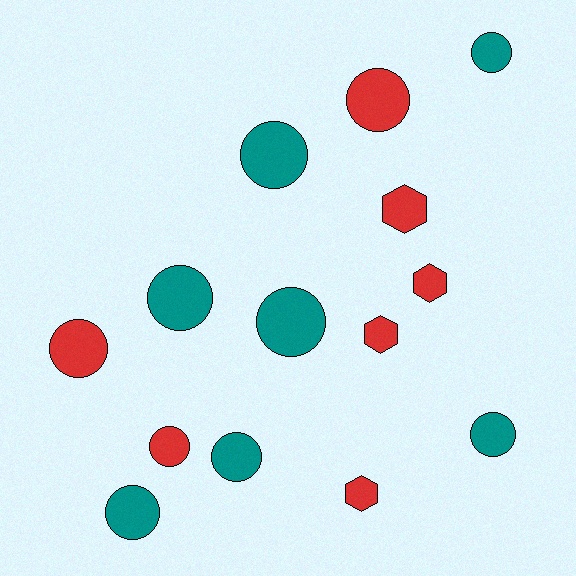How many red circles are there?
There are 3 red circles.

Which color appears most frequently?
Red, with 7 objects.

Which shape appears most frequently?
Circle, with 10 objects.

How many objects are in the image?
There are 14 objects.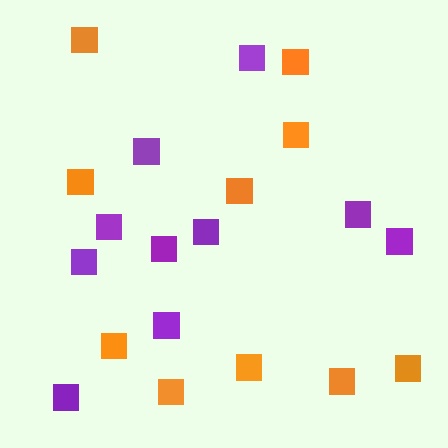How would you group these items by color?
There are 2 groups: one group of orange squares (10) and one group of purple squares (10).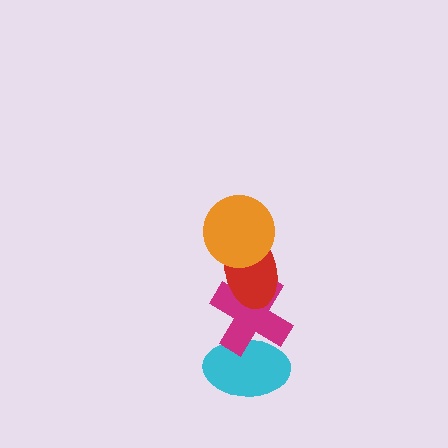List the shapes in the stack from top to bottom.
From top to bottom: the orange circle, the red ellipse, the magenta cross, the cyan ellipse.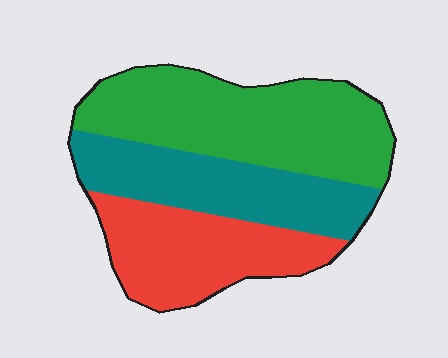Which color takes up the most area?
Green, at roughly 40%.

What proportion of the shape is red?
Red covers about 30% of the shape.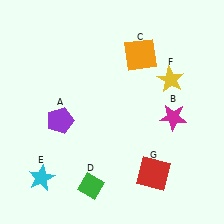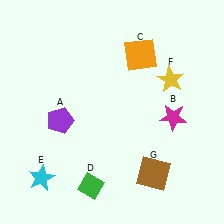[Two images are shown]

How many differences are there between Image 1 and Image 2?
There is 1 difference between the two images.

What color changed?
The square (G) changed from red in Image 1 to brown in Image 2.